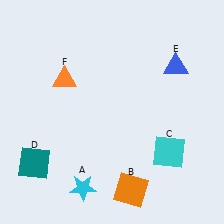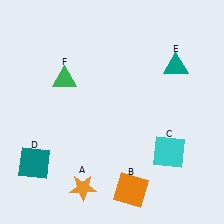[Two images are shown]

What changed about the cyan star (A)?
In Image 1, A is cyan. In Image 2, it changed to orange.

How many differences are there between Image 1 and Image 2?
There are 3 differences between the two images.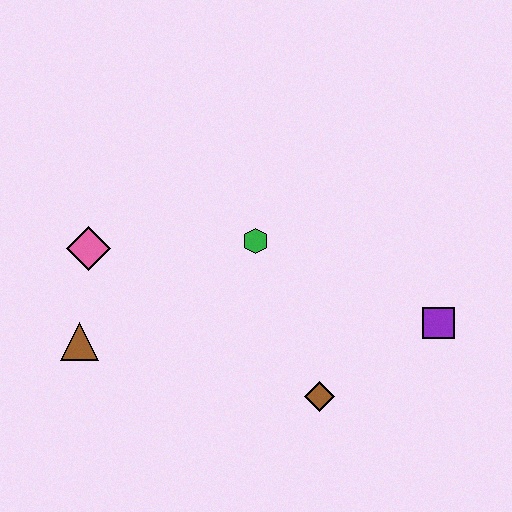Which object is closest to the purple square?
The brown diamond is closest to the purple square.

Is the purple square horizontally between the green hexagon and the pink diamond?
No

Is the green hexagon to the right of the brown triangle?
Yes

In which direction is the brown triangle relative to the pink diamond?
The brown triangle is below the pink diamond.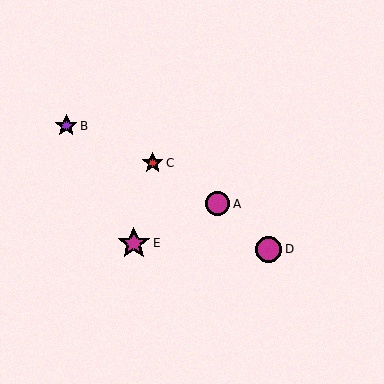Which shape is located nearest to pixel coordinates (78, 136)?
The purple star (labeled B) at (66, 126) is nearest to that location.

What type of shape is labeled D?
Shape D is a magenta circle.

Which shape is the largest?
The magenta star (labeled E) is the largest.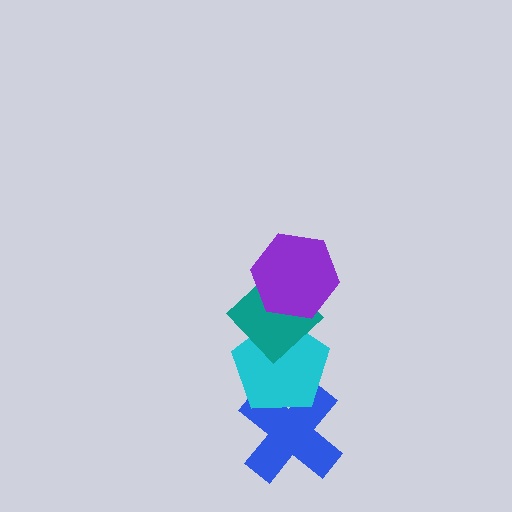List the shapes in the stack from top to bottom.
From top to bottom: the purple hexagon, the teal diamond, the cyan pentagon, the blue cross.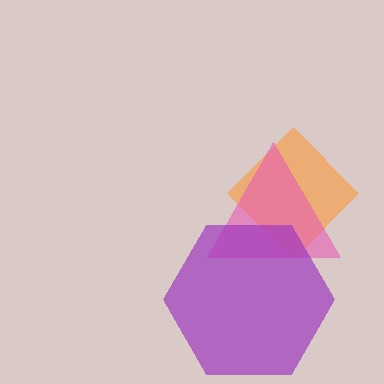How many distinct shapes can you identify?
There are 3 distinct shapes: an orange diamond, a pink triangle, a purple hexagon.